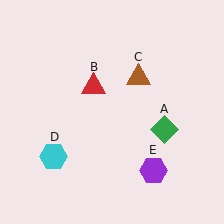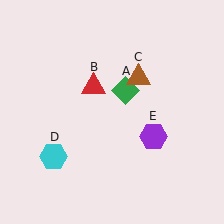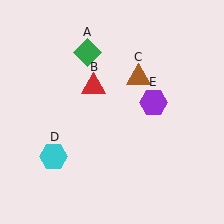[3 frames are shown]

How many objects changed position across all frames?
2 objects changed position: green diamond (object A), purple hexagon (object E).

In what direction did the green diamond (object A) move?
The green diamond (object A) moved up and to the left.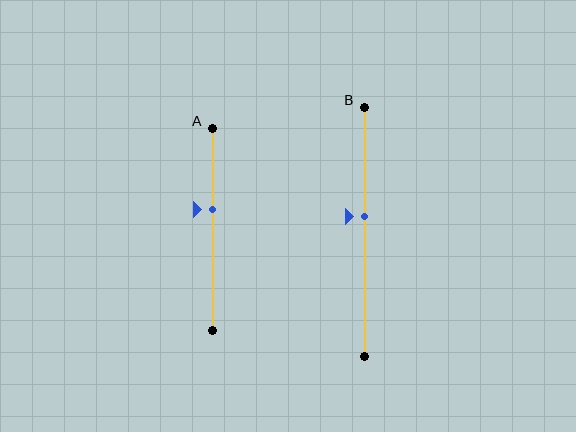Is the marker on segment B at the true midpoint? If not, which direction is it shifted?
No, the marker on segment B is shifted upward by about 6% of the segment length.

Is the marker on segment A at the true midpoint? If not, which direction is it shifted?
No, the marker on segment A is shifted upward by about 10% of the segment length.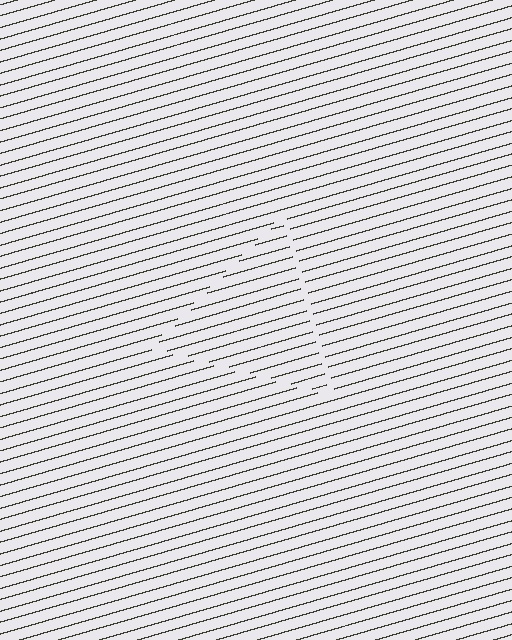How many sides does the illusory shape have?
3 sides — the line-ends trace a triangle.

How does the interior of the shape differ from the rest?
The interior of the shape contains the same grating, shifted by half a period — the contour is defined by the phase discontinuity where line-ends from the inner and outer gratings abut.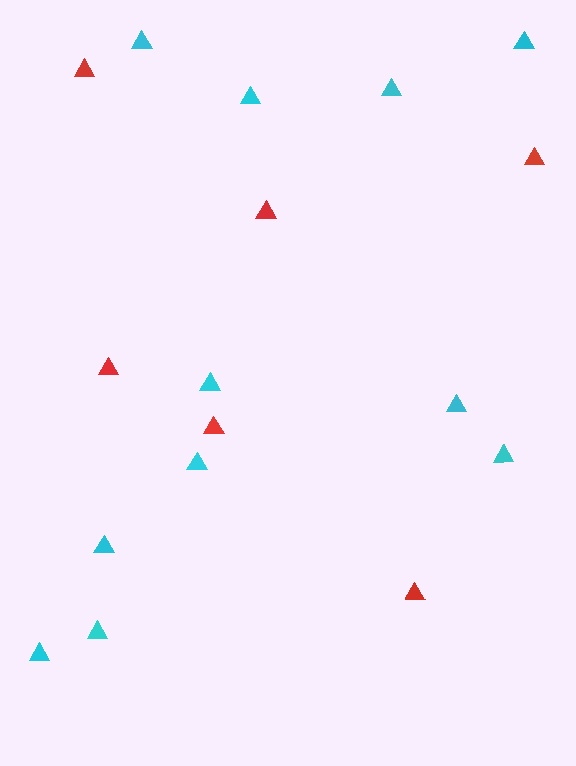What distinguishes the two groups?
There are 2 groups: one group of cyan triangles (11) and one group of red triangles (6).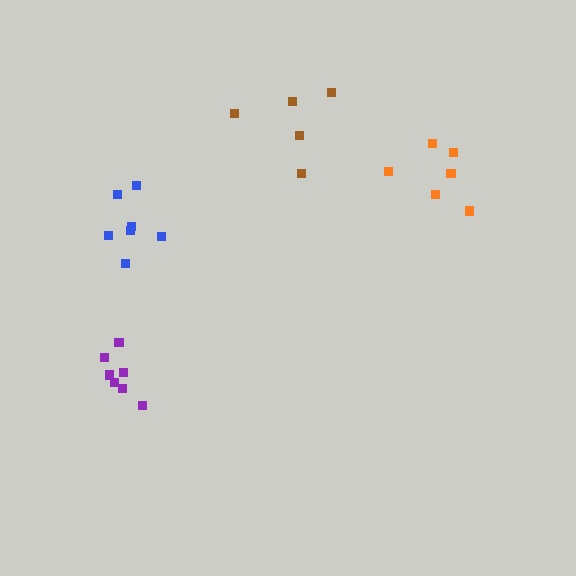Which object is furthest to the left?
The purple cluster is leftmost.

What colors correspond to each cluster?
The clusters are colored: blue, brown, orange, purple.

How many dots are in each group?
Group 1: 7 dots, Group 2: 5 dots, Group 3: 6 dots, Group 4: 7 dots (25 total).